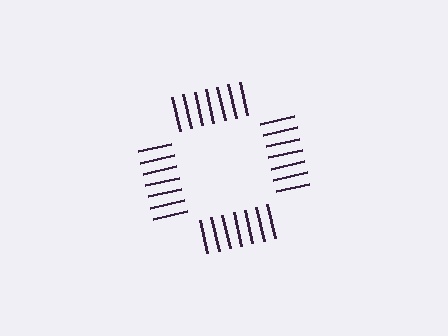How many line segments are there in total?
28 — 7 along each of the 4 edges.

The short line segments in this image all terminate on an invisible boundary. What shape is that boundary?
An illusory square — the line segments terminate on its edges but no continuous stroke is drawn.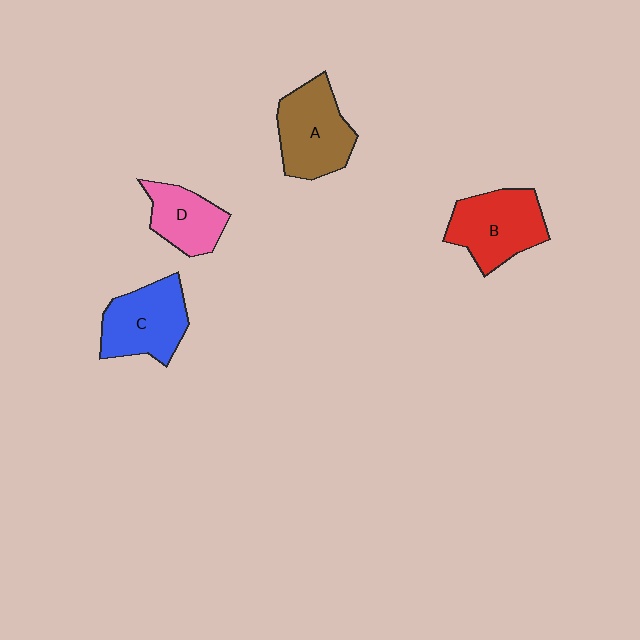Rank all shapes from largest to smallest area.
From largest to smallest: A (brown), B (red), C (blue), D (pink).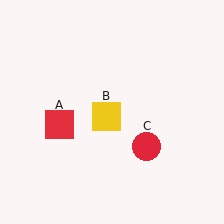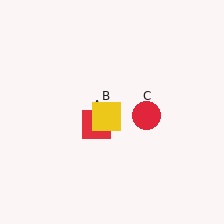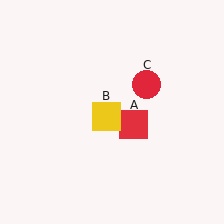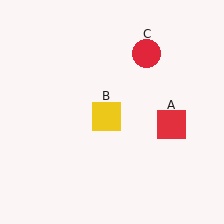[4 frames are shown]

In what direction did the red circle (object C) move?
The red circle (object C) moved up.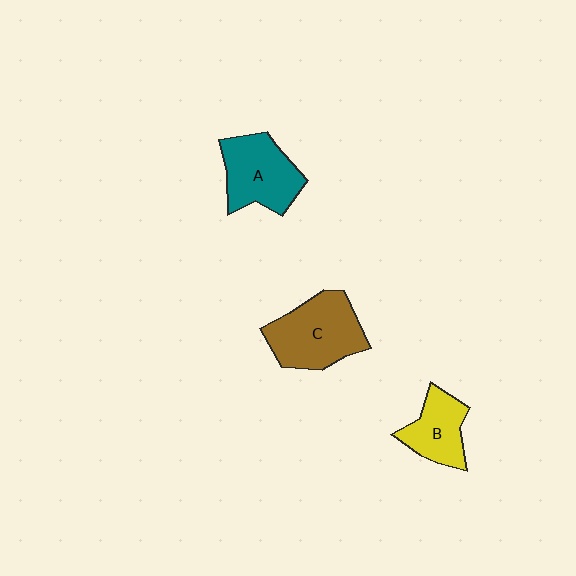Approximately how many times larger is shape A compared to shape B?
Approximately 1.3 times.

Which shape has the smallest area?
Shape B (yellow).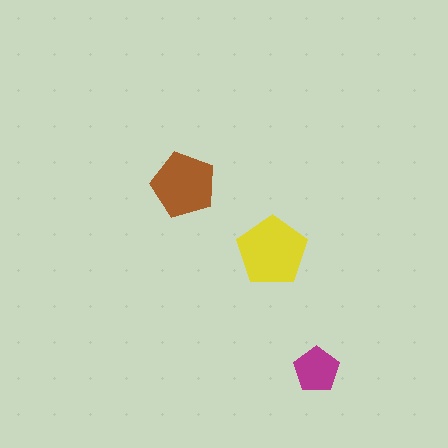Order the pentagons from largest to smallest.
the yellow one, the brown one, the magenta one.